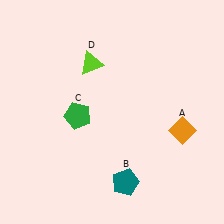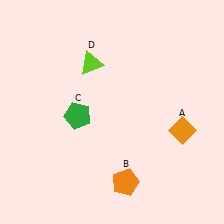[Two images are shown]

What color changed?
The pentagon (B) changed from teal in Image 1 to orange in Image 2.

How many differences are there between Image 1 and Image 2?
There is 1 difference between the two images.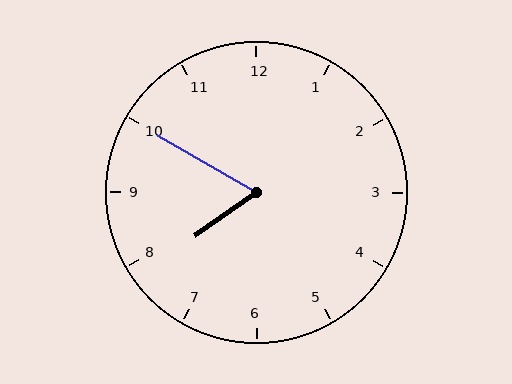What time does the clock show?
7:50.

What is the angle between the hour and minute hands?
Approximately 65 degrees.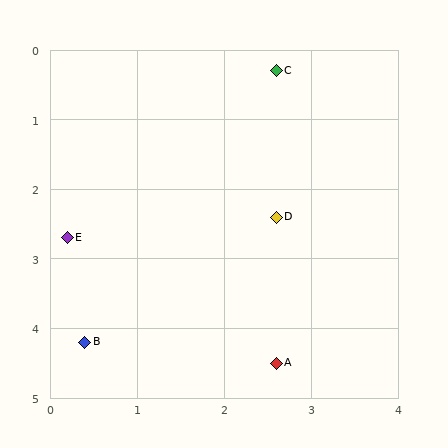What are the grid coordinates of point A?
Point A is at approximately (2.6, 4.5).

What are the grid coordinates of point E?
Point E is at approximately (0.2, 2.7).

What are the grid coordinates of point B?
Point B is at approximately (0.4, 4.2).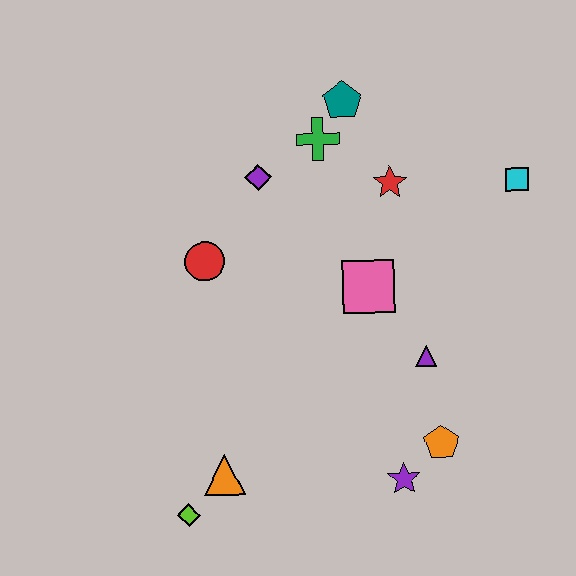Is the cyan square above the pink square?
Yes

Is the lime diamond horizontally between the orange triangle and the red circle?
No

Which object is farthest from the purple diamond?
The lime diamond is farthest from the purple diamond.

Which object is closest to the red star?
The green cross is closest to the red star.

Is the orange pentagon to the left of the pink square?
No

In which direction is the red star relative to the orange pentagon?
The red star is above the orange pentagon.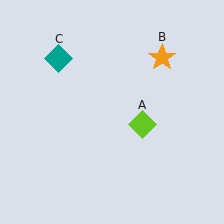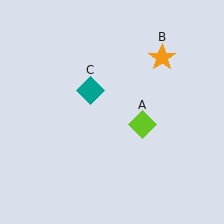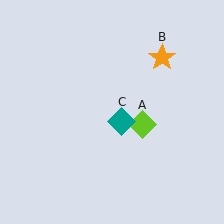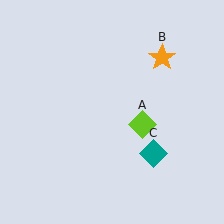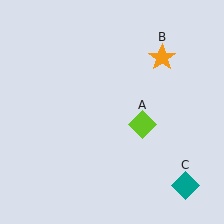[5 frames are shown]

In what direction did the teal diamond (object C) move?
The teal diamond (object C) moved down and to the right.